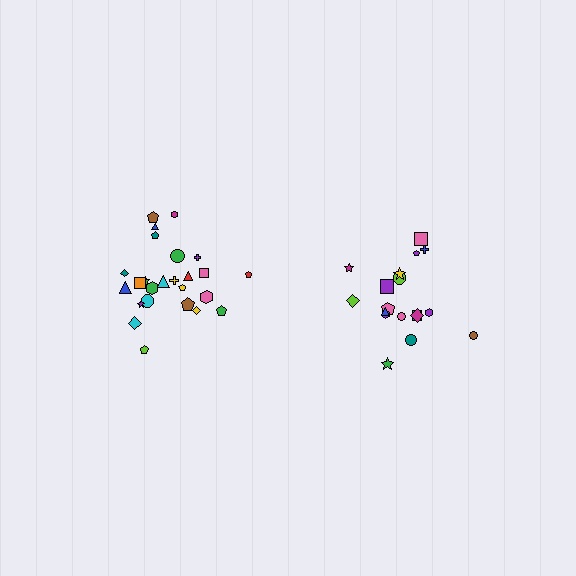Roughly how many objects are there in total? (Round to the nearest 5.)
Roughly 45 objects in total.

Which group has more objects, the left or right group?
The left group.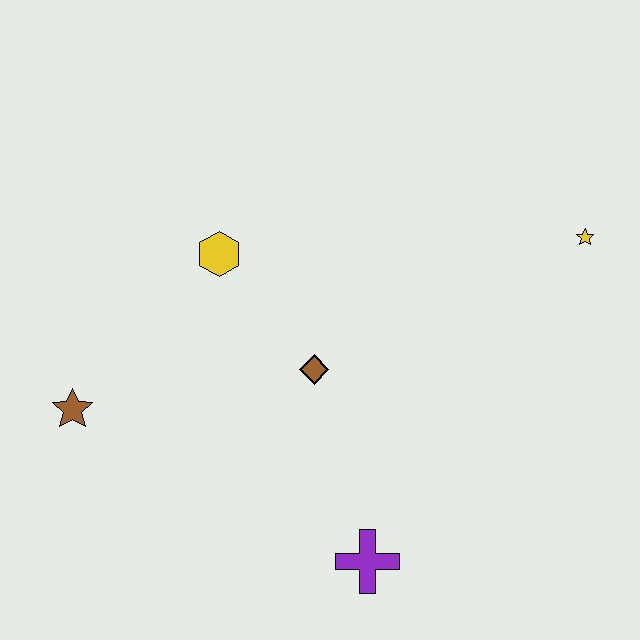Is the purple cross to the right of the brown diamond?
Yes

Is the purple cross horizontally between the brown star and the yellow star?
Yes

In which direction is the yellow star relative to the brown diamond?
The yellow star is to the right of the brown diamond.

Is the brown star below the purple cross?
No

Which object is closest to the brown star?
The yellow hexagon is closest to the brown star.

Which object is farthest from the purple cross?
The yellow star is farthest from the purple cross.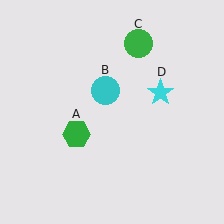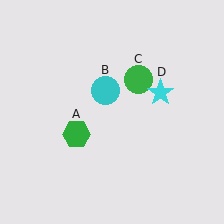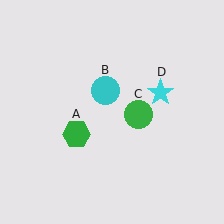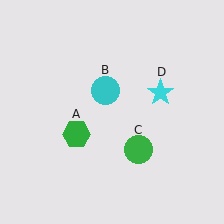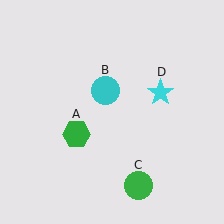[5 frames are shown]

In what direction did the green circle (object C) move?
The green circle (object C) moved down.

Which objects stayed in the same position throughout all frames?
Green hexagon (object A) and cyan circle (object B) and cyan star (object D) remained stationary.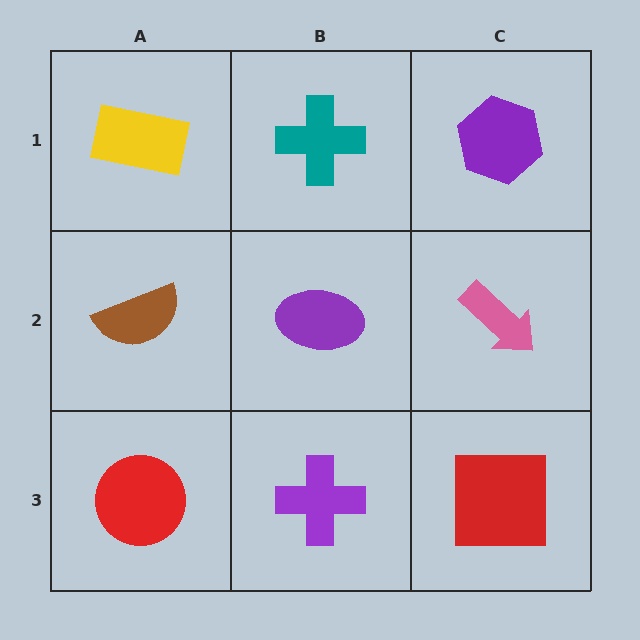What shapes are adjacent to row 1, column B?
A purple ellipse (row 2, column B), a yellow rectangle (row 1, column A), a purple hexagon (row 1, column C).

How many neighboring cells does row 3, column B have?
3.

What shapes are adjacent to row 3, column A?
A brown semicircle (row 2, column A), a purple cross (row 3, column B).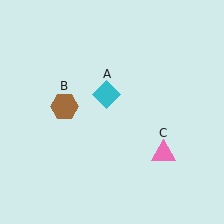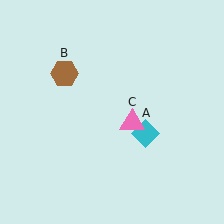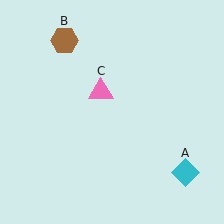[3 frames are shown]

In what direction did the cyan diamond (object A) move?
The cyan diamond (object A) moved down and to the right.